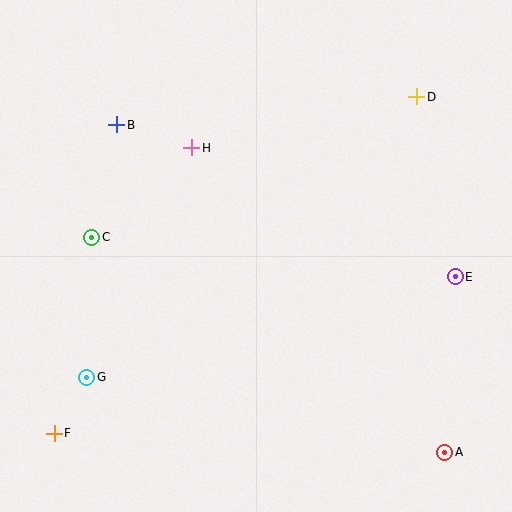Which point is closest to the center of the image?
Point H at (192, 148) is closest to the center.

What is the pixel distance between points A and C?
The distance between A and C is 413 pixels.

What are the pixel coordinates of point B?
Point B is at (117, 125).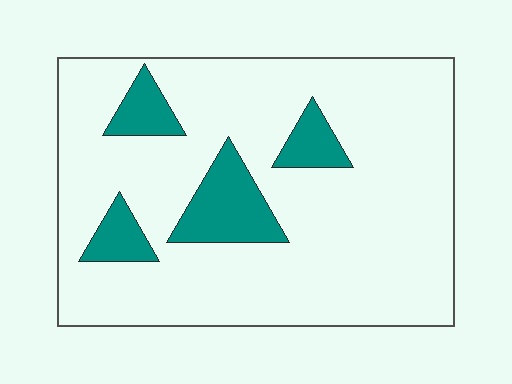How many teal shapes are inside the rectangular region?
4.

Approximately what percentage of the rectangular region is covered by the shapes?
Approximately 15%.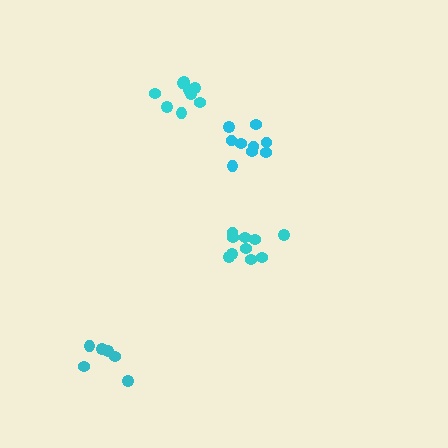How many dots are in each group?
Group 1: 9 dots, Group 2: 9 dots, Group 3: 10 dots, Group 4: 6 dots (34 total).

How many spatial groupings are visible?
There are 4 spatial groupings.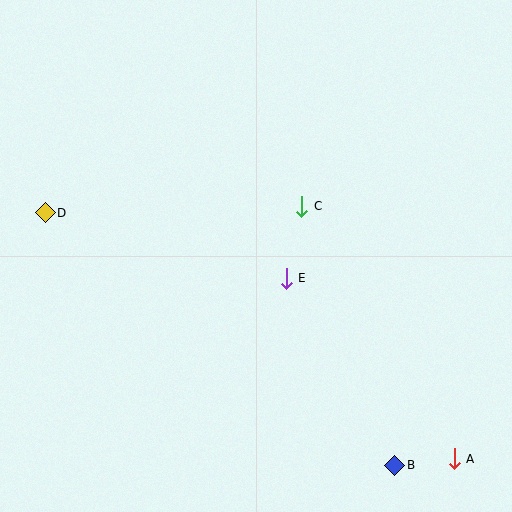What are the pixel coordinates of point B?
Point B is at (395, 465).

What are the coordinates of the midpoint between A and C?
The midpoint between A and C is at (378, 333).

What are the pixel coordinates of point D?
Point D is at (45, 213).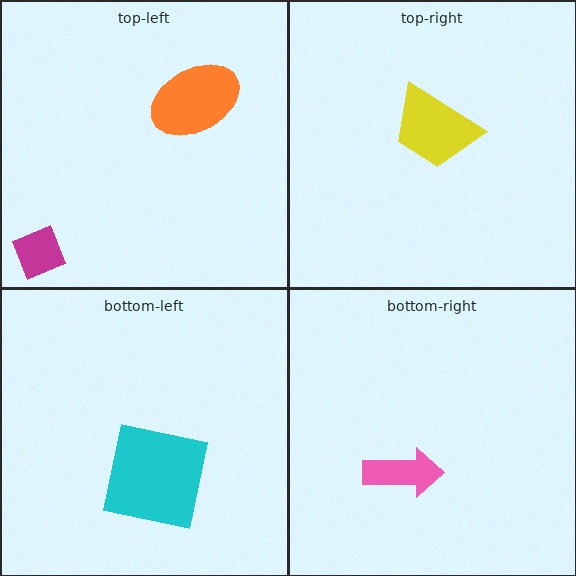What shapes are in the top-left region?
The magenta diamond, the orange ellipse.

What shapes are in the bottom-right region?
The pink arrow.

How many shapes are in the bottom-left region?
1.